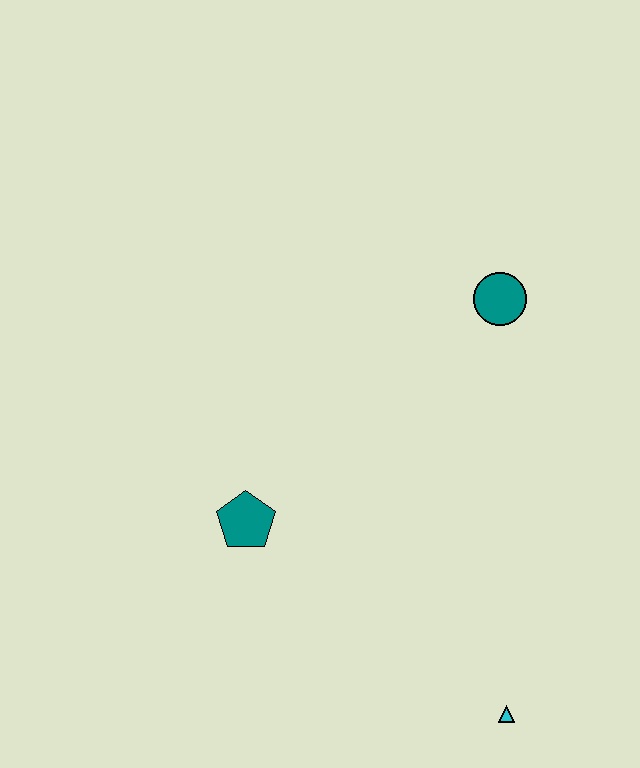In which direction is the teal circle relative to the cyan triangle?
The teal circle is above the cyan triangle.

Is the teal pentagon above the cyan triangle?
Yes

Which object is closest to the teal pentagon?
The cyan triangle is closest to the teal pentagon.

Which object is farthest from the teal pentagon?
The teal circle is farthest from the teal pentagon.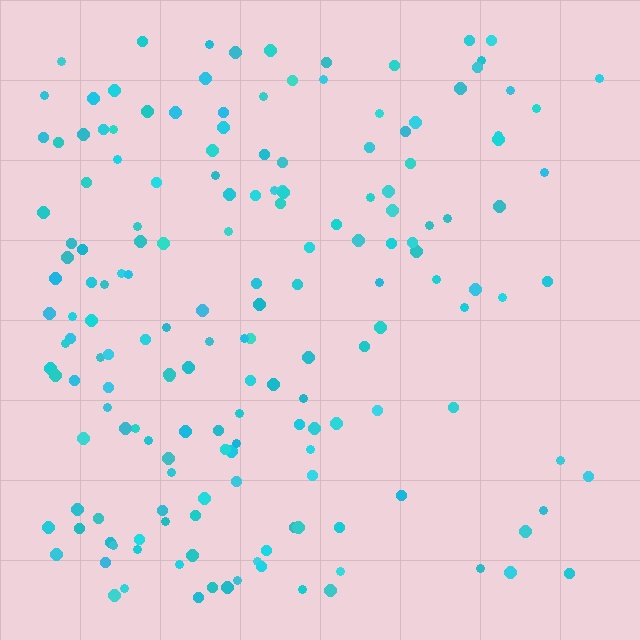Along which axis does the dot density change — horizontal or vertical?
Horizontal.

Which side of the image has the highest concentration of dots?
The left.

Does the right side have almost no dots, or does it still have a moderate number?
Still a moderate number, just noticeably fewer than the left.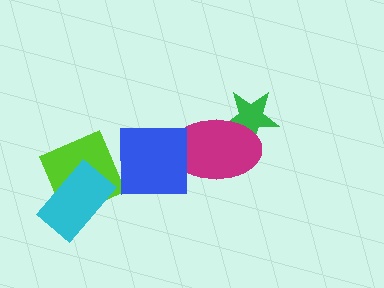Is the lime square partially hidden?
Yes, it is partially covered by another shape.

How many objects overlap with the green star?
1 object overlaps with the green star.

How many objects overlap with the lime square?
1 object overlaps with the lime square.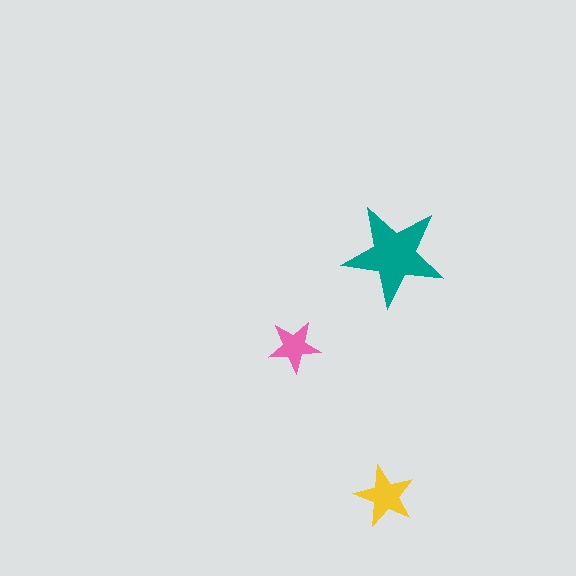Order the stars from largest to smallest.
the teal one, the yellow one, the pink one.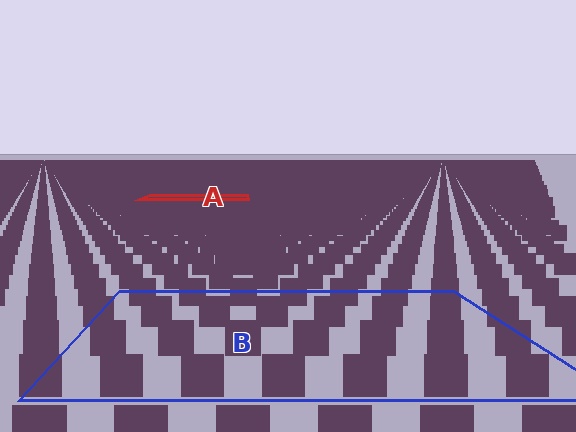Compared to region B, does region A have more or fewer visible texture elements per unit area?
Region A has more texture elements per unit area — they are packed more densely because it is farther away.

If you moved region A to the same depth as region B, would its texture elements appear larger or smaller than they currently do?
They would appear larger. At a closer depth, the same texture elements are projected at a bigger on-screen size.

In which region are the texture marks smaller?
The texture marks are smaller in region A, because it is farther away.